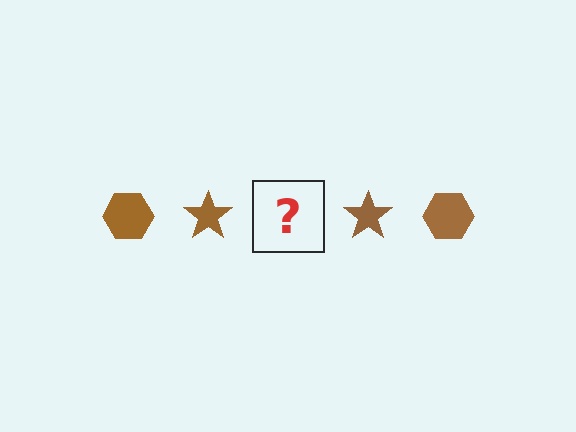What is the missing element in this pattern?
The missing element is a brown hexagon.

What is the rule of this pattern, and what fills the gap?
The rule is that the pattern cycles through hexagon, star shapes in brown. The gap should be filled with a brown hexagon.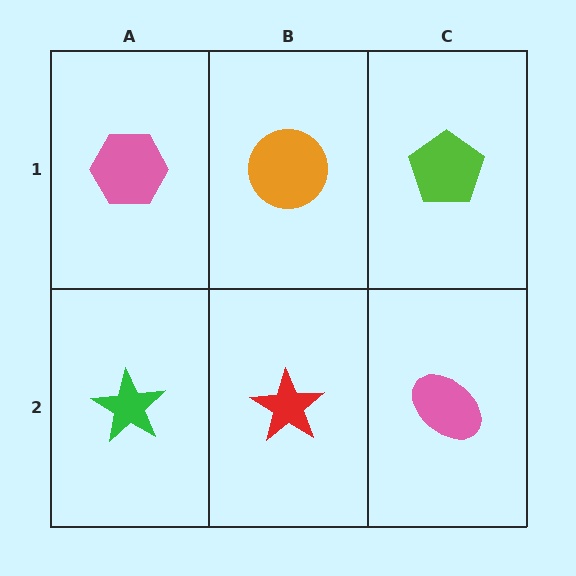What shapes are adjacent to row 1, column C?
A pink ellipse (row 2, column C), an orange circle (row 1, column B).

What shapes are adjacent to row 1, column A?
A green star (row 2, column A), an orange circle (row 1, column B).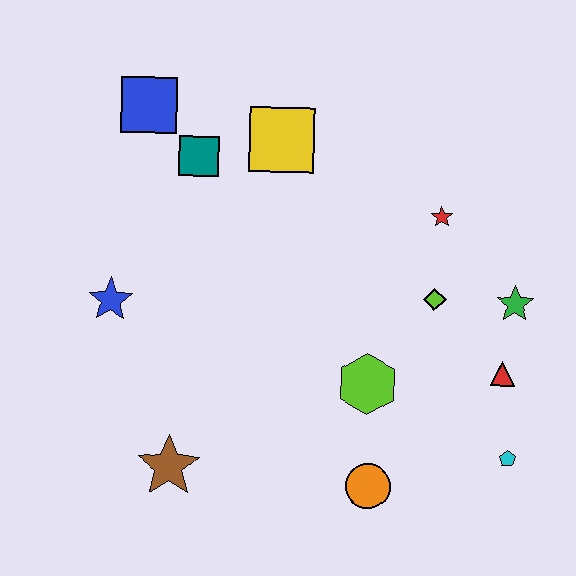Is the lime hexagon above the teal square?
No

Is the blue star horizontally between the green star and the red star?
No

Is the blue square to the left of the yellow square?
Yes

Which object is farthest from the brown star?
The green star is farthest from the brown star.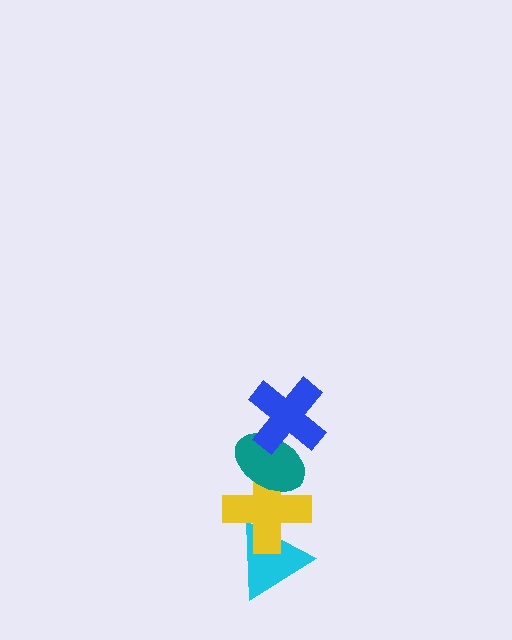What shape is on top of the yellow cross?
The teal ellipse is on top of the yellow cross.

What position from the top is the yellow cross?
The yellow cross is 3rd from the top.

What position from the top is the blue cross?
The blue cross is 1st from the top.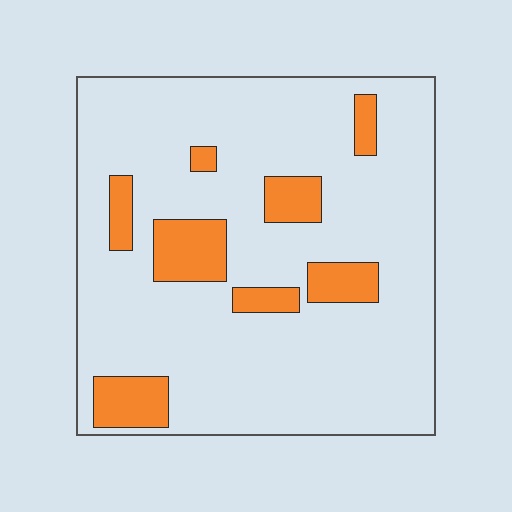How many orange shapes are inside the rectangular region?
8.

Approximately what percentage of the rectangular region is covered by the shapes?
Approximately 15%.